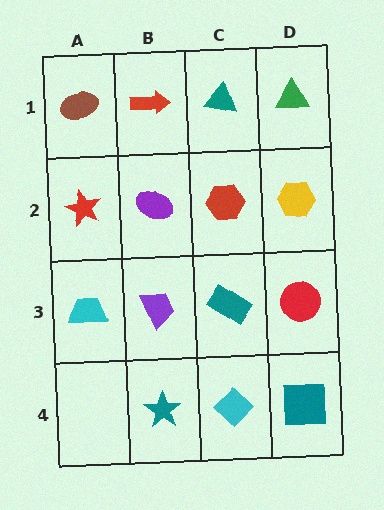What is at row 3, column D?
A red circle.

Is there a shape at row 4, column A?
No, that cell is empty.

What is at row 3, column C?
A teal rectangle.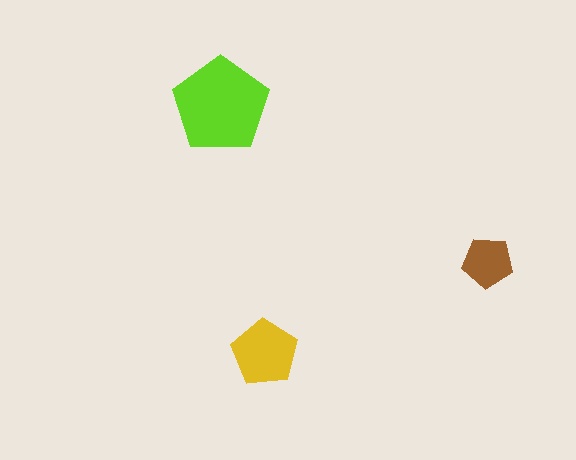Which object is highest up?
The lime pentagon is topmost.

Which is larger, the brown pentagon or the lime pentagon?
The lime one.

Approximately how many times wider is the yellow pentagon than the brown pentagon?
About 1.5 times wider.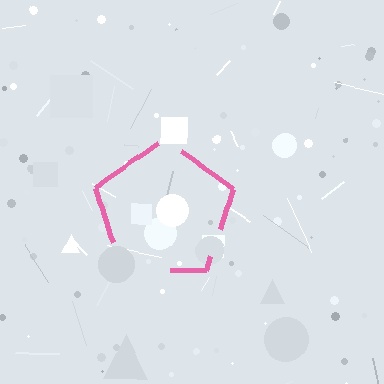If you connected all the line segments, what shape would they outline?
They would outline a pentagon.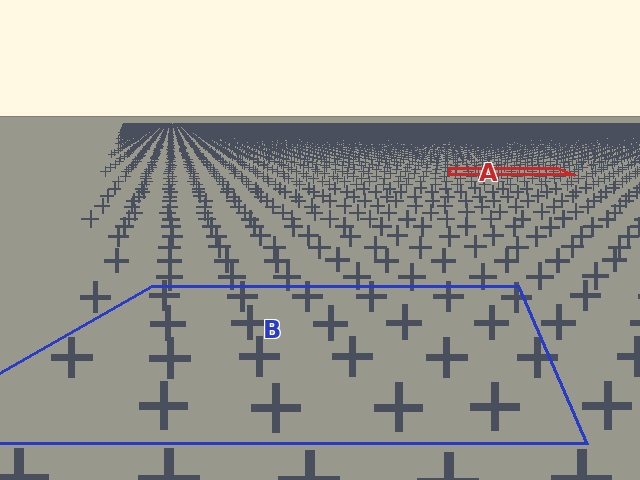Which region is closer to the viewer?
Region B is closer. The texture elements there are larger and more spread out.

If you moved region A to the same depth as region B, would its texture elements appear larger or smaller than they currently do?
They would appear larger. At a closer depth, the same texture elements are projected at a bigger on-screen size.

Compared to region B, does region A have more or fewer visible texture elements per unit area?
Region A has more texture elements per unit area — they are packed more densely because it is farther away.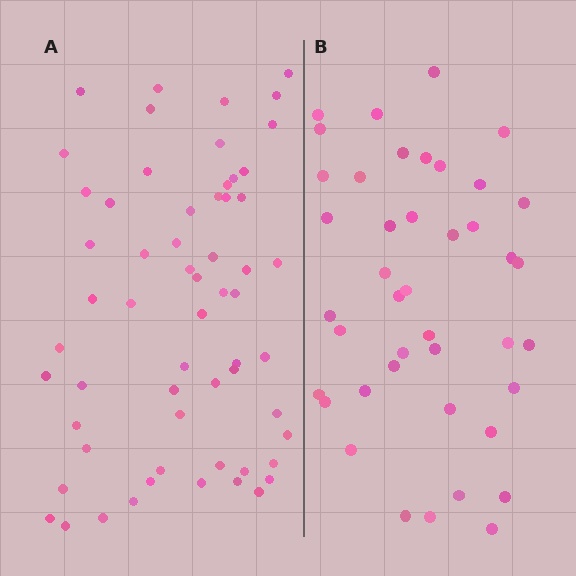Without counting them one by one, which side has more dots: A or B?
Region A (the left region) has more dots.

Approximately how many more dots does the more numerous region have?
Region A has approximately 20 more dots than region B.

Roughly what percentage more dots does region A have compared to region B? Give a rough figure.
About 45% more.